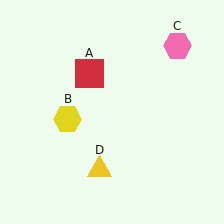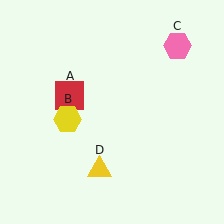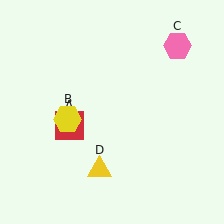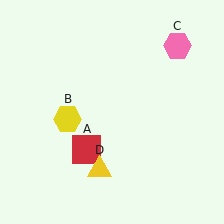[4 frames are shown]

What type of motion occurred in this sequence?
The red square (object A) rotated counterclockwise around the center of the scene.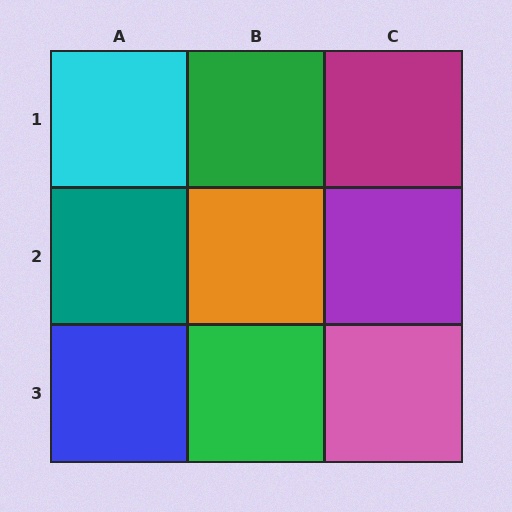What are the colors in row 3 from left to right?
Blue, green, pink.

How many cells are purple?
1 cell is purple.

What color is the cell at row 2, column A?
Teal.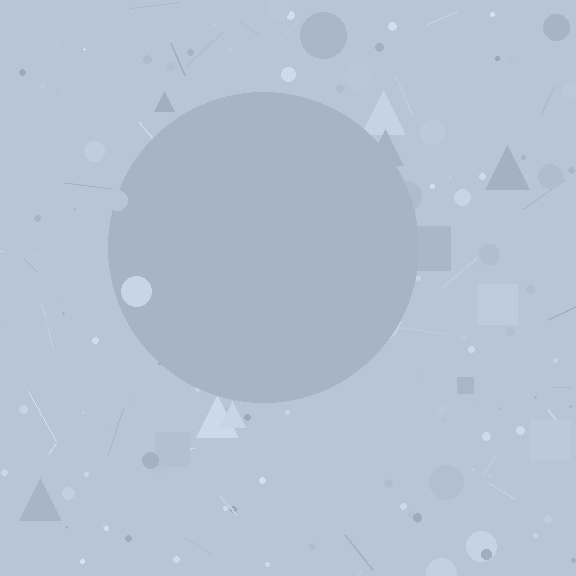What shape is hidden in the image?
A circle is hidden in the image.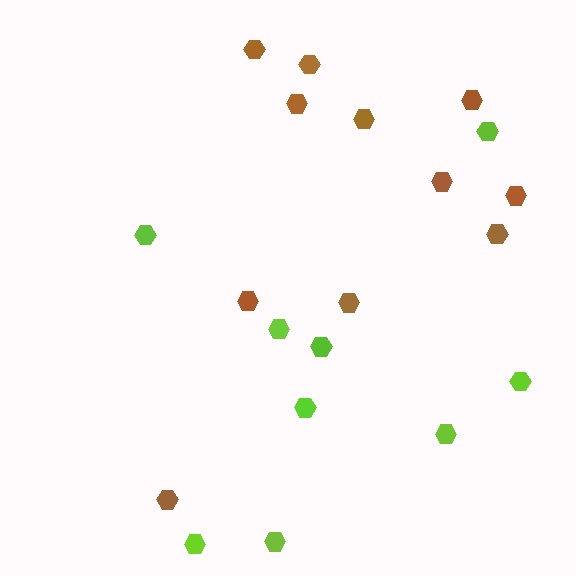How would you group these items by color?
There are 2 groups: one group of brown hexagons (11) and one group of lime hexagons (9).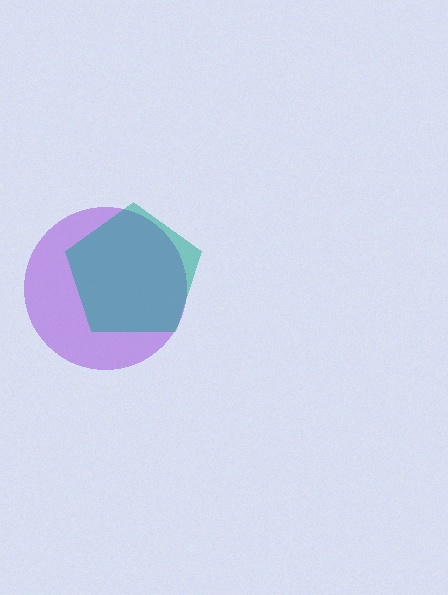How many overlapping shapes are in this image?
There are 2 overlapping shapes in the image.